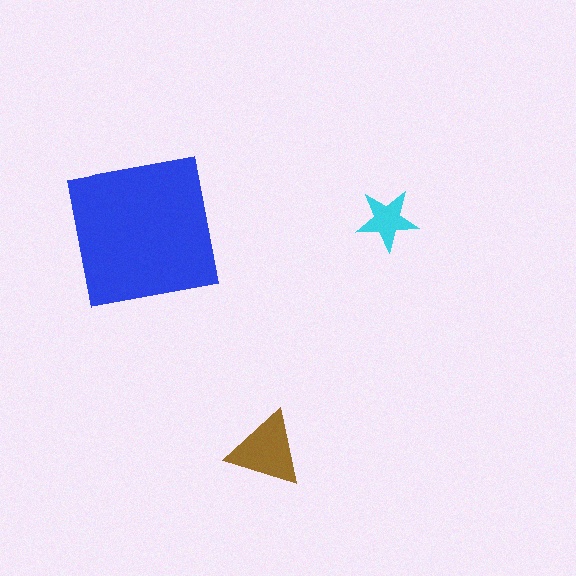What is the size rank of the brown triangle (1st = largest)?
2nd.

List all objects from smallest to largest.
The cyan star, the brown triangle, the blue square.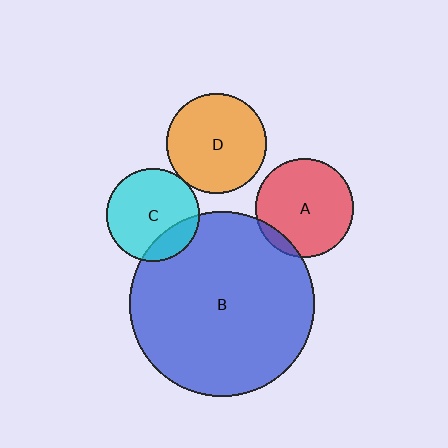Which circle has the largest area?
Circle B (blue).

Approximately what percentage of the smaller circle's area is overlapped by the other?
Approximately 20%.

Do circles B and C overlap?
Yes.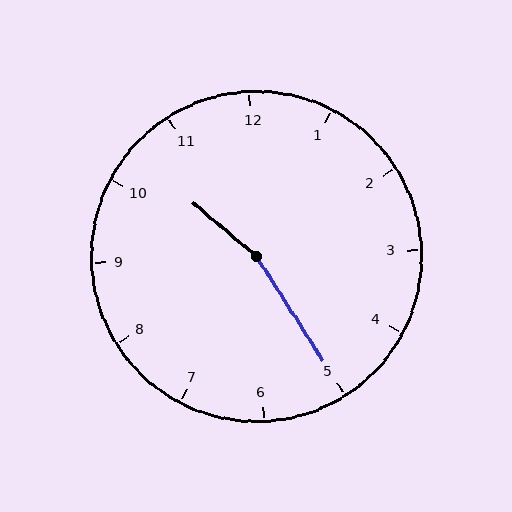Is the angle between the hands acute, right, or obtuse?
It is obtuse.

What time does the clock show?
10:25.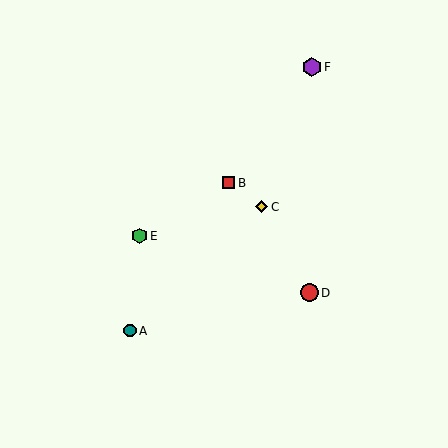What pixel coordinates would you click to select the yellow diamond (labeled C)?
Click at (262, 207) to select the yellow diamond C.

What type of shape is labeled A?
Shape A is a teal circle.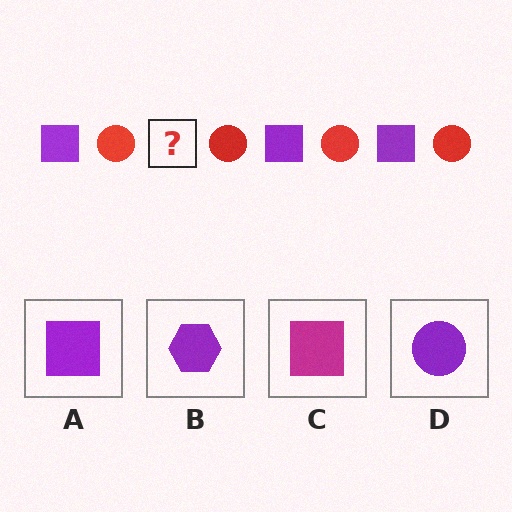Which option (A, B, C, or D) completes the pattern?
A.